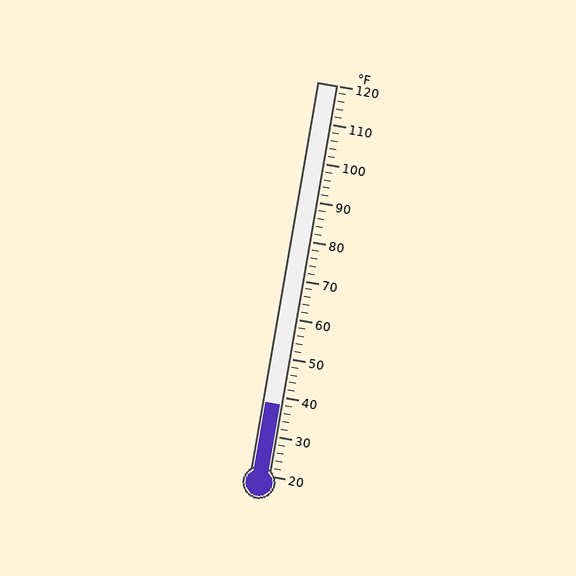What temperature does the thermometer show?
The thermometer shows approximately 38°F.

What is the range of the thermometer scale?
The thermometer scale ranges from 20°F to 120°F.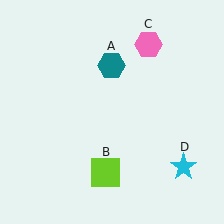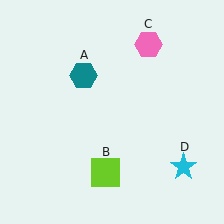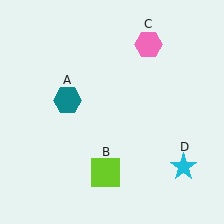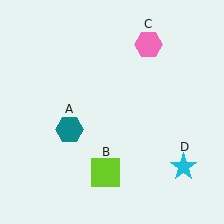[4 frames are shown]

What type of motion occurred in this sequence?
The teal hexagon (object A) rotated counterclockwise around the center of the scene.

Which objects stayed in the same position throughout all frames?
Lime square (object B) and pink hexagon (object C) and cyan star (object D) remained stationary.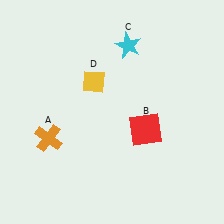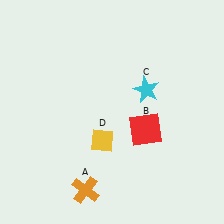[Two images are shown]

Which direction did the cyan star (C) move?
The cyan star (C) moved down.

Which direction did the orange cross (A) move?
The orange cross (A) moved down.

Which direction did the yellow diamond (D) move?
The yellow diamond (D) moved down.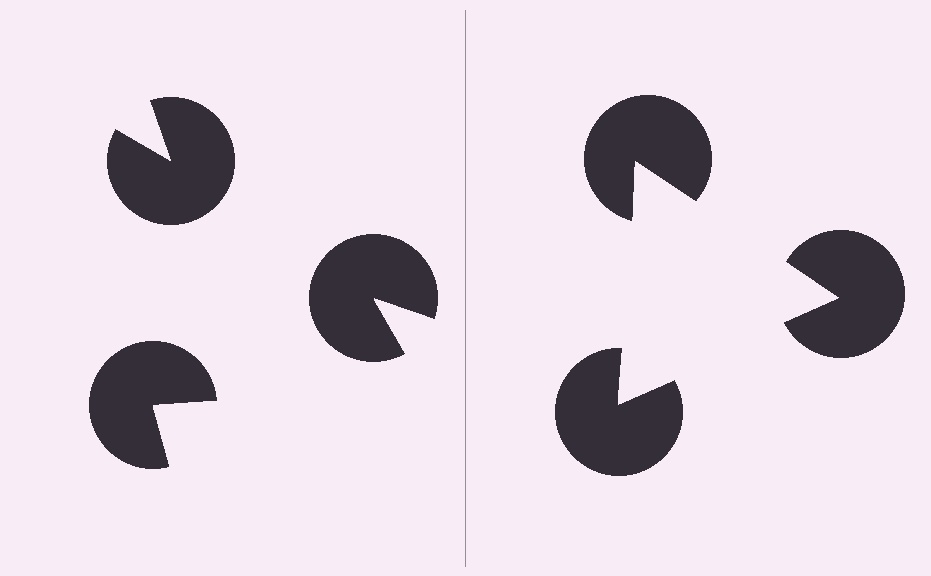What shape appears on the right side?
An illusory triangle.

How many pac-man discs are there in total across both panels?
6 — 3 on each side.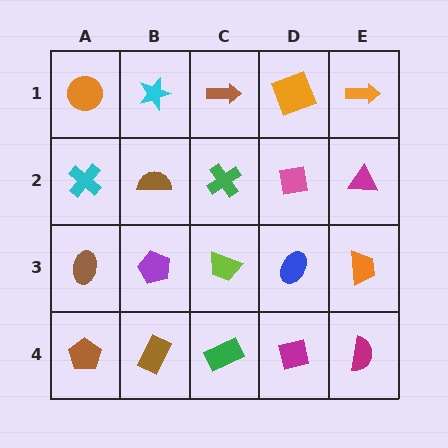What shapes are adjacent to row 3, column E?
A magenta triangle (row 2, column E), a magenta semicircle (row 4, column E), a blue ellipse (row 3, column D).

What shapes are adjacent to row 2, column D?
An orange square (row 1, column D), a blue ellipse (row 3, column D), a green cross (row 2, column C), a magenta triangle (row 2, column E).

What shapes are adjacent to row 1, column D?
A pink square (row 2, column D), a brown arrow (row 1, column C), an orange arrow (row 1, column E).